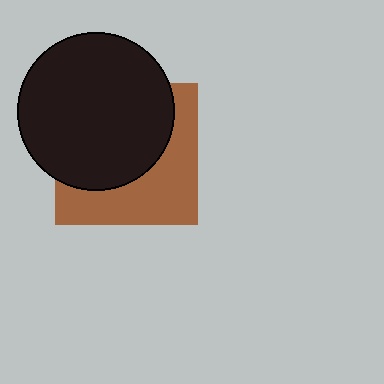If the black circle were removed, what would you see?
You would see the complete brown square.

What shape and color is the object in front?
The object in front is a black circle.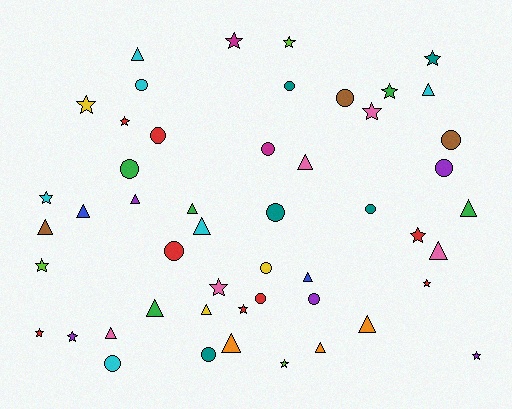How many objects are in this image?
There are 50 objects.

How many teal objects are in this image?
There are 5 teal objects.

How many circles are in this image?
There are 16 circles.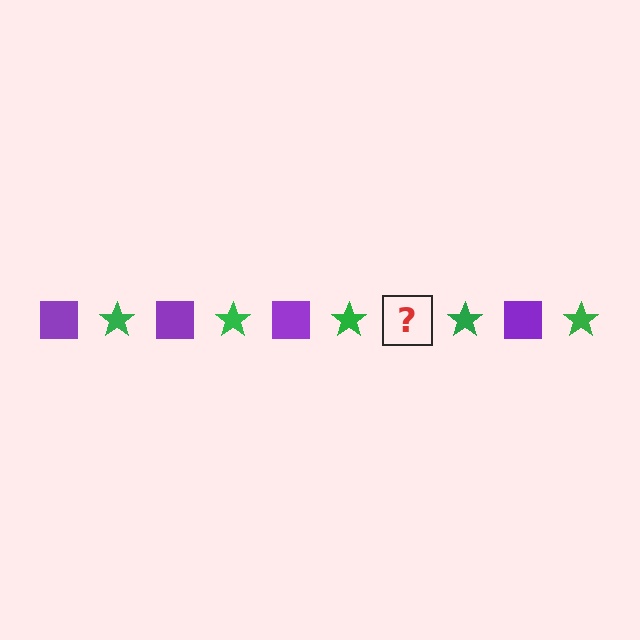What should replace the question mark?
The question mark should be replaced with a purple square.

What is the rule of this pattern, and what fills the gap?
The rule is that the pattern alternates between purple square and green star. The gap should be filled with a purple square.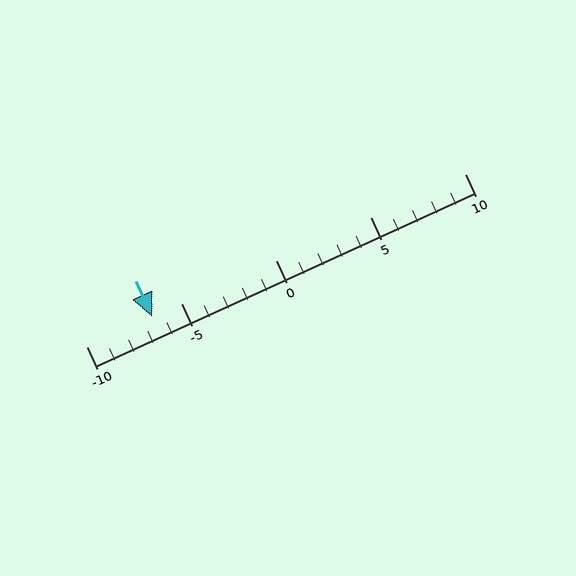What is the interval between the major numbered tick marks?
The major tick marks are spaced 5 units apart.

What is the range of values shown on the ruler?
The ruler shows values from -10 to 10.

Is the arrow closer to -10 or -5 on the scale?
The arrow is closer to -5.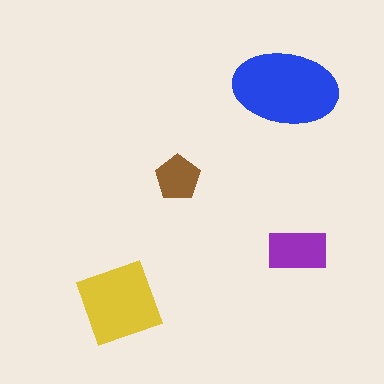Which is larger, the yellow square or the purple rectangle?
The yellow square.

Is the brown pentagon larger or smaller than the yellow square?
Smaller.